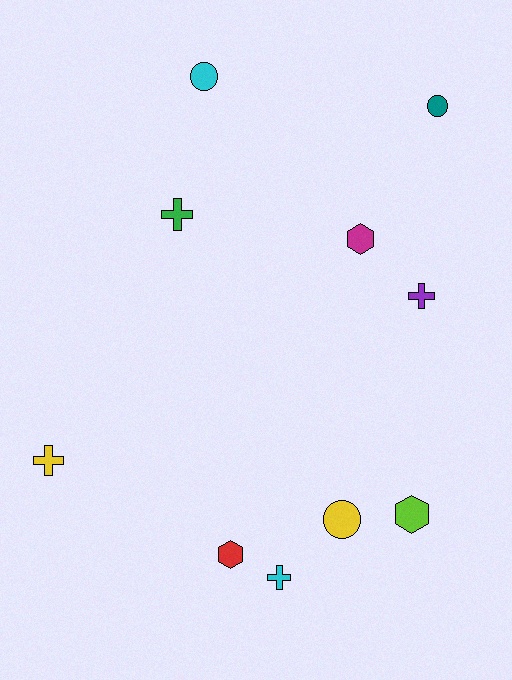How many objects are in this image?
There are 10 objects.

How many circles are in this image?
There are 3 circles.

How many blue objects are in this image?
There are no blue objects.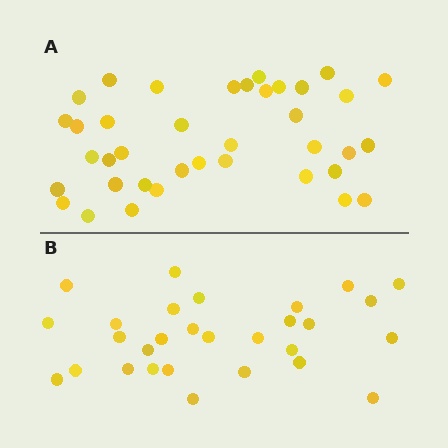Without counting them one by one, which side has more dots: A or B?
Region A (the top region) has more dots.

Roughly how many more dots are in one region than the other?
Region A has roughly 8 or so more dots than region B.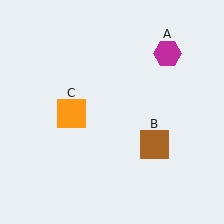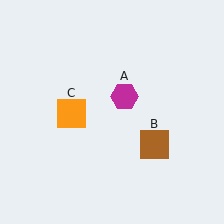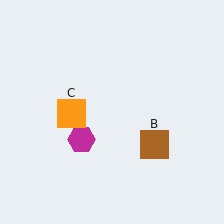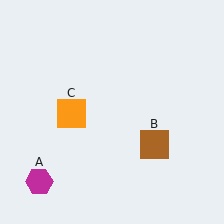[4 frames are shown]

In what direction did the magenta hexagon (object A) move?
The magenta hexagon (object A) moved down and to the left.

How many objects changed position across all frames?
1 object changed position: magenta hexagon (object A).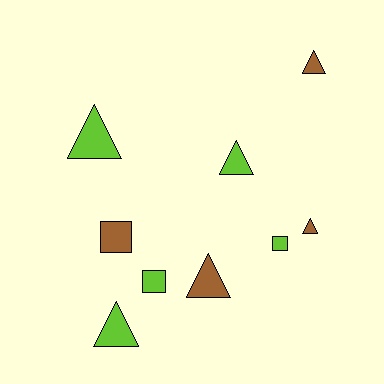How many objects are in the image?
There are 9 objects.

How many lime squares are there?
There are 2 lime squares.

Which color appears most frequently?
Lime, with 5 objects.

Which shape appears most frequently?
Triangle, with 6 objects.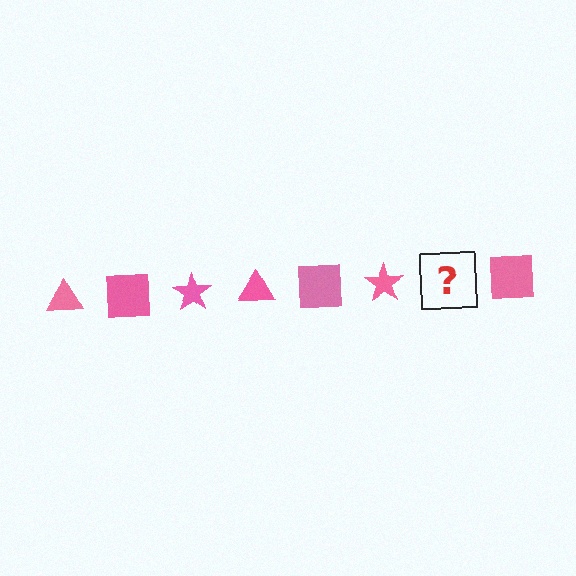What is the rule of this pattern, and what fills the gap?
The rule is that the pattern cycles through triangle, square, star shapes in pink. The gap should be filled with a pink triangle.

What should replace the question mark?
The question mark should be replaced with a pink triangle.